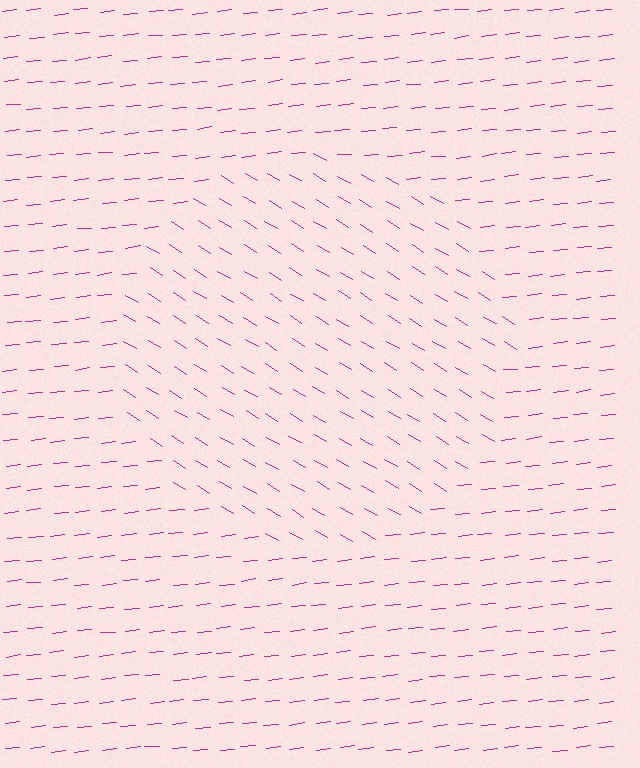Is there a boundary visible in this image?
Yes, there is a texture boundary formed by a change in line orientation.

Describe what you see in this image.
The image is filled with small magenta line segments. A circle region in the image has lines oriented differently from the surrounding lines, creating a visible texture boundary.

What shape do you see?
I see a circle.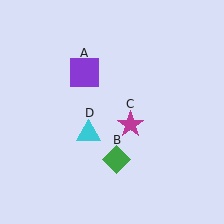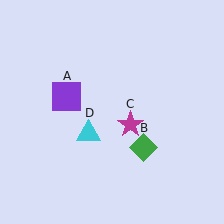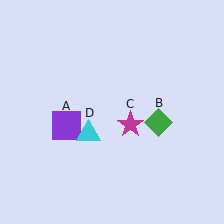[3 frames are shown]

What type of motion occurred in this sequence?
The purple square (object A), green diamond (object B) rotated counterclockwise around the center of the scene.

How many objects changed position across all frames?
2 objects changed position: purple square (object A), green diamond (object B).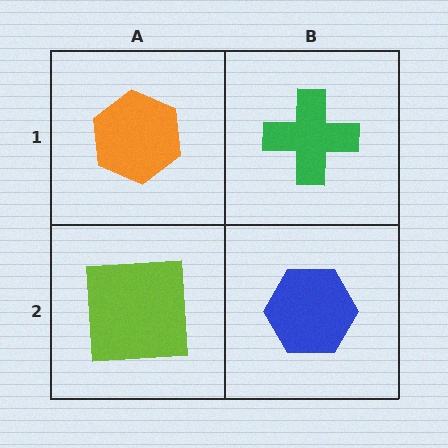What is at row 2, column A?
A lime square.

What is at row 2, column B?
A blue hexagon.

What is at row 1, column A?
An orange hexagon.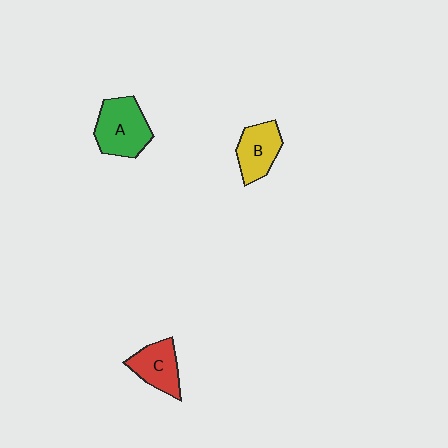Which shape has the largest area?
Shape A (green).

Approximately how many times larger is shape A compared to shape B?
Approximately 1.3 times.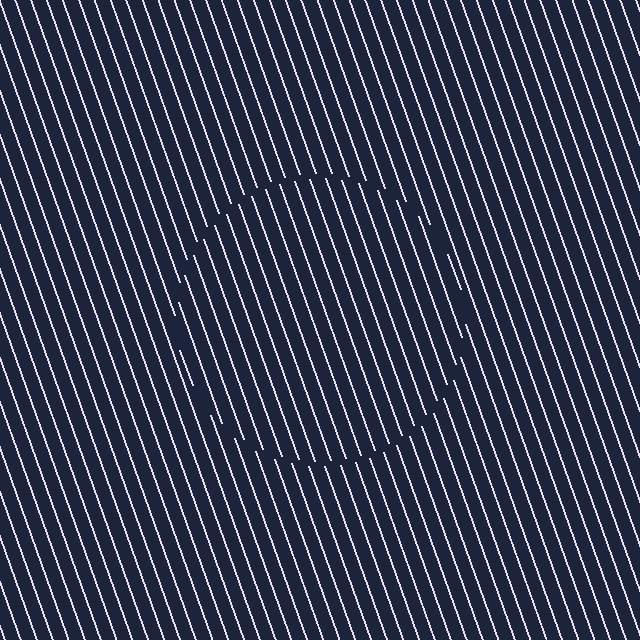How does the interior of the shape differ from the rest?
The interior of the shape contains the same grating, shifted by half a period — the contour is defined by the phase discontinuity where line-ends from the inner and outer gratings abut.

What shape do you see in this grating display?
An illusory circle. The interior of the shape contains the same grating, shifted by half a period — the contour is defined by the phase discontinuity where line-ends from the inner and outer gratings abut.